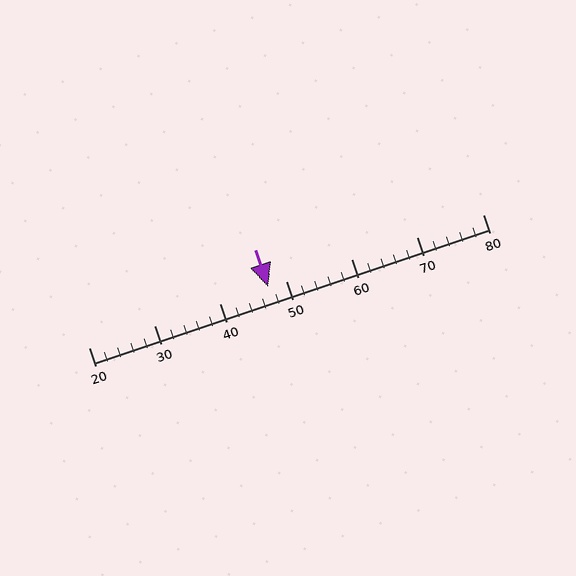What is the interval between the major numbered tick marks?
The major tick marks are spaced 10 units apart.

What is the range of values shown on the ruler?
The ruler shows values from 20 to 80.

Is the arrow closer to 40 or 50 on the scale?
The arrow is closer to 50.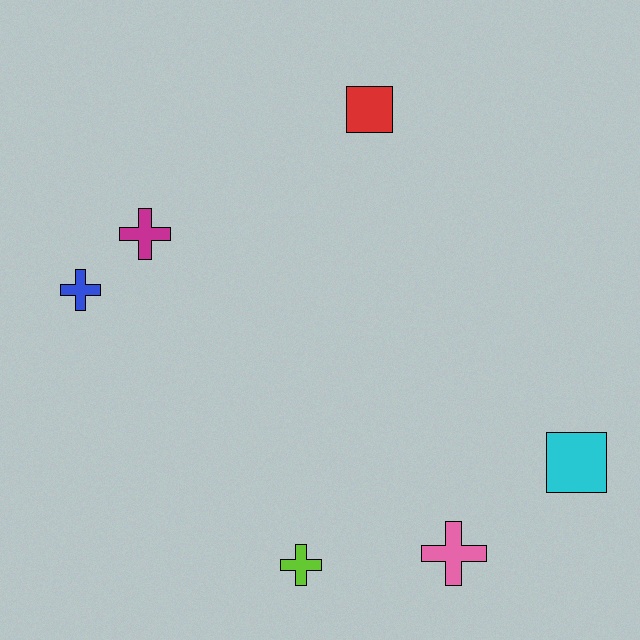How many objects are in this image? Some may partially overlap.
There are 6 objects.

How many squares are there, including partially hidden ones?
There are 2 squares.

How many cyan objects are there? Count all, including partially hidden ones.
There is 1 cyan object.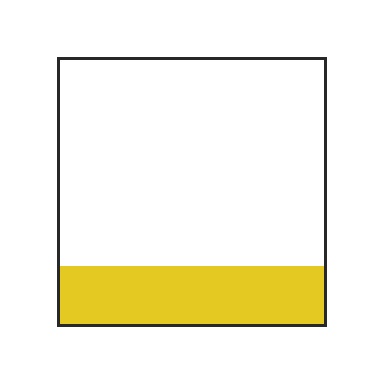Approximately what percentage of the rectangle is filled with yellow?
Approximately 25%.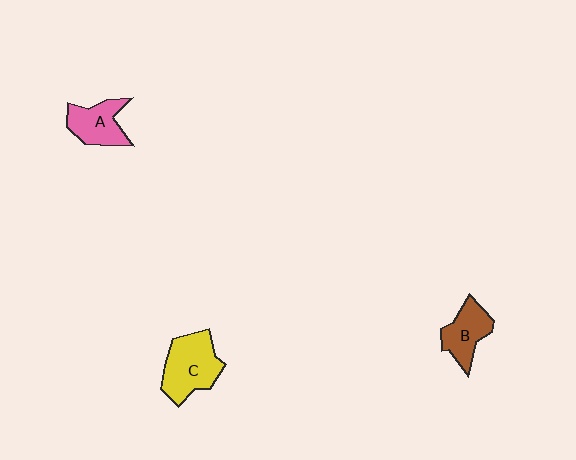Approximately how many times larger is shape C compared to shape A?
Approximately 1.4 times.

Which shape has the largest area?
Shape C (yellow).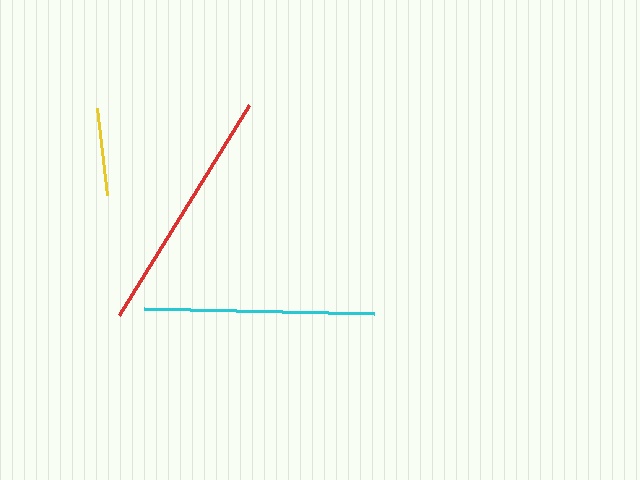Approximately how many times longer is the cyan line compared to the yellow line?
The cyan line is approximately 2.6 times the length of the yellow line.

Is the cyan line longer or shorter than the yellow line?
The cyan line is longer than the yellow line.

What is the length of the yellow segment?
The yellow segment is approximately 88 pixels long.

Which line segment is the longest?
The red line is the longest at approximately 247 pixels.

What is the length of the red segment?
The red segment is approximately 247 pixels long.